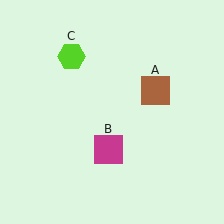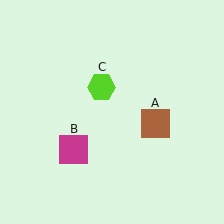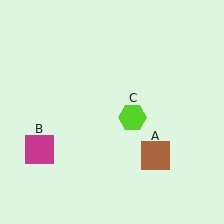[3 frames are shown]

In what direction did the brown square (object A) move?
The brown square (object A) moved down.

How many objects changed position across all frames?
3 objects changed position: brown square (object A), magenta square (object B), lime hexagon (object C).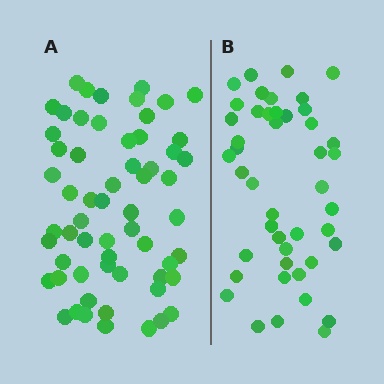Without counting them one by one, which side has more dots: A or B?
Region A (the left region) has more dots.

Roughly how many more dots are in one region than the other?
Region A has approximately 15 more dots than region B.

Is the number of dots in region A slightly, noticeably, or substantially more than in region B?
Region A has noticeably more, but not dramatically so. The ratio is roughly 1.3 to 1.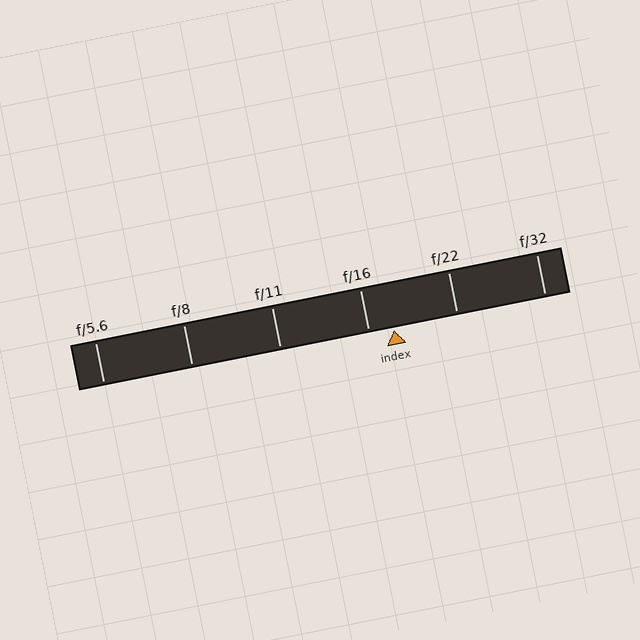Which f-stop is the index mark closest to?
The index mark is closest to f/16.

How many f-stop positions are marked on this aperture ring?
There are 6 f-stop positions marked.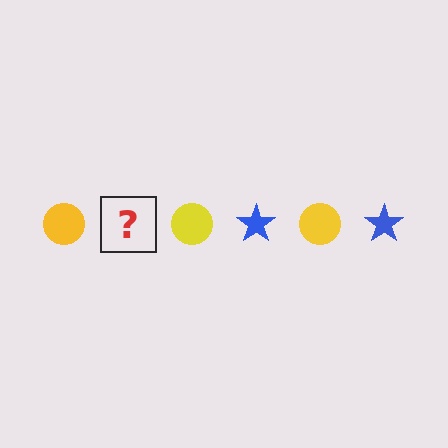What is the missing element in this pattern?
The missing element is a blue star.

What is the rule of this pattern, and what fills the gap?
The rule is that the pattern alternates between yellow circle and blue star. The gap should be filled with a blue star.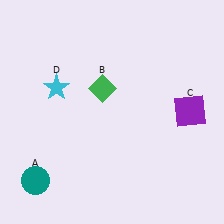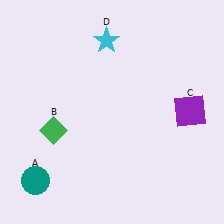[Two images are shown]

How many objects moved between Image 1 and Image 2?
2 objects moved between the two images.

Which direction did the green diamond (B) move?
The green diamond (B) moved left.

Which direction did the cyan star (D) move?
The cyan star (D) moved right.